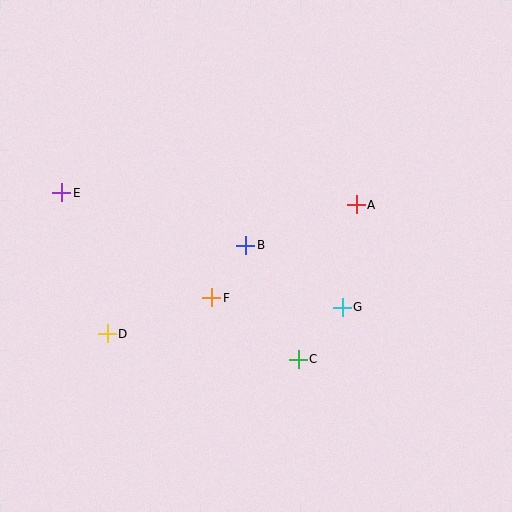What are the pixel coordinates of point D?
Point D is at (107, 334).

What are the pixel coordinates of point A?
Point A is at (356, 205).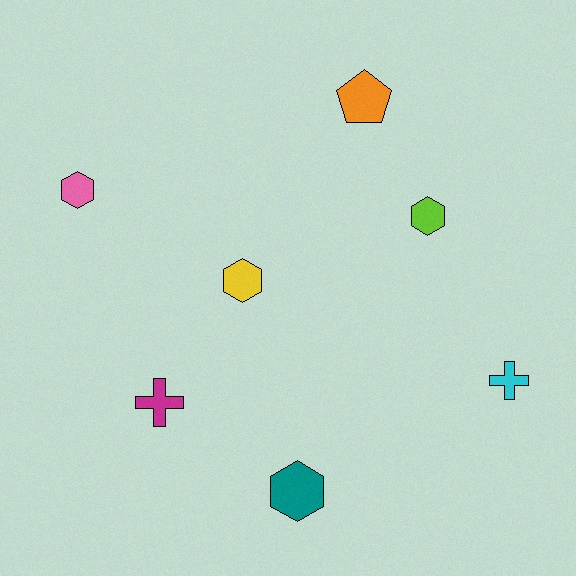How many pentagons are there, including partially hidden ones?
There is 1 pentagon.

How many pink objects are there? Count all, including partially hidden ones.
There is 1 pink object.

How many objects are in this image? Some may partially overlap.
There are 7 objects.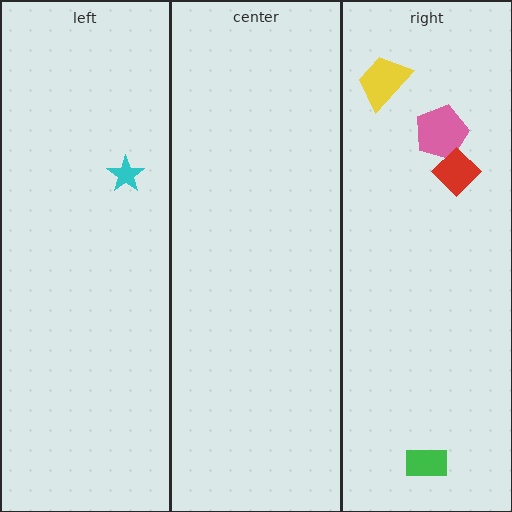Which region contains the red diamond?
The right region.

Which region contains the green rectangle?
The right region.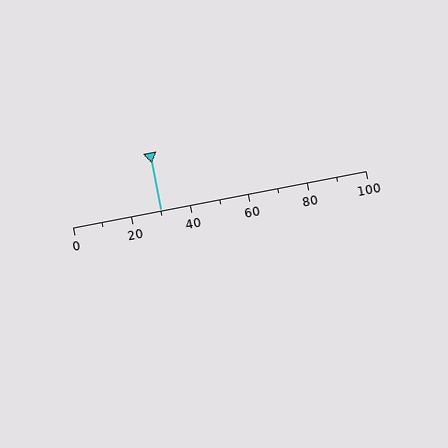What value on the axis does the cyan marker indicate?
The marker indicates approximately 30.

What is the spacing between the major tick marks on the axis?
The major ticks are spaced 20 apart.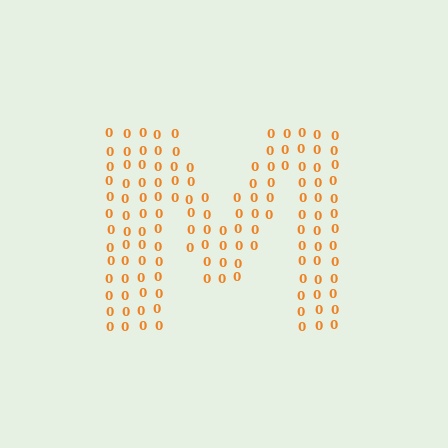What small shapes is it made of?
It is made of small digit 0's.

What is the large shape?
The large shape is the letter M.